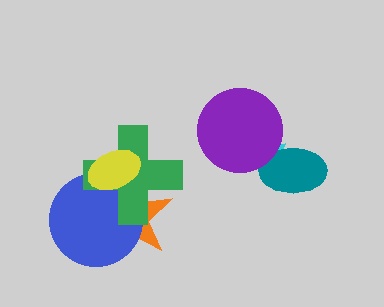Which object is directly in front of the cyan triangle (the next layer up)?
The teal ellipse is directly in front of the cyan triangle.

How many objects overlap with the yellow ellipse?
3 objects overlap with the yellow ellipse.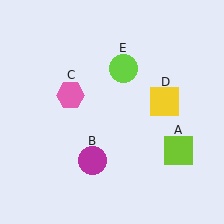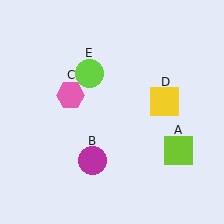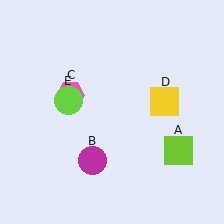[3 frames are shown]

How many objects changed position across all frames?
1 object changed position: lime circle (object E).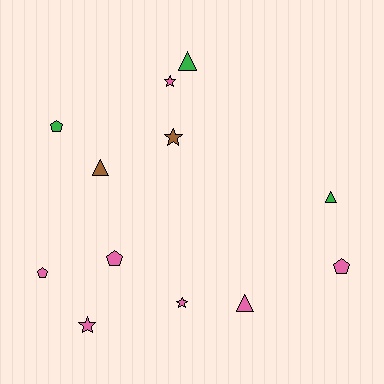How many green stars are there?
There are no green stars.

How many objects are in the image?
There are 12 objects.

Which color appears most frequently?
Pink, with 7 objects.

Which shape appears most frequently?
Triangle, with 4 objects.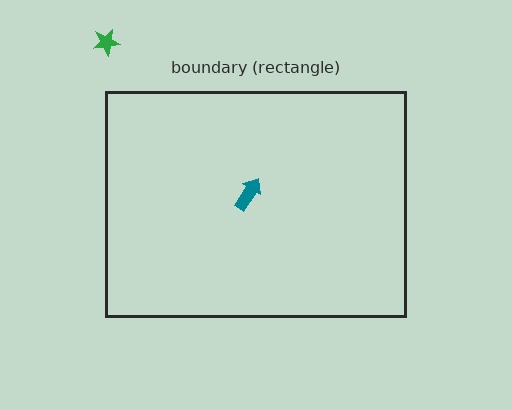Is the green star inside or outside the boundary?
Outside.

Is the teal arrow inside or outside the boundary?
Inside.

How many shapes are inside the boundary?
1 inside, 1 outside.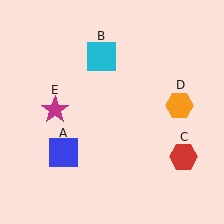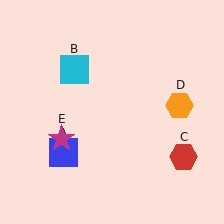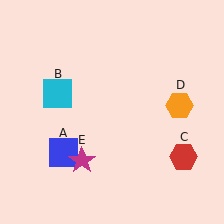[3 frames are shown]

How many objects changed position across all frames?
2 objects changed position: cyan square (object B), magenta star (object E).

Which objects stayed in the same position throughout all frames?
Blue square (object A) and red hexagon (object C) and orange hexagon (object D) remained stationary.